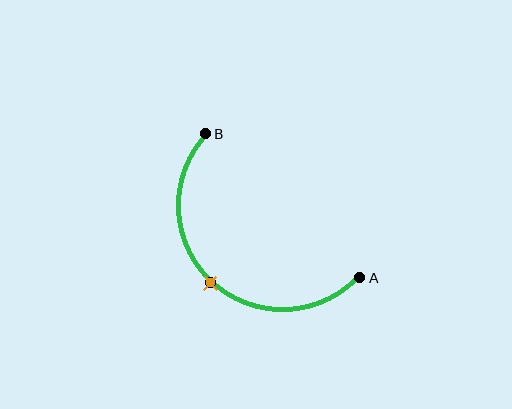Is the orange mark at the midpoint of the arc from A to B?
Yes. The orange mark lies on the arc at equal arc-length from both A and B — it is the arc midpoint.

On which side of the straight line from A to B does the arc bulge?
The arc bulges below and to the left of the straight line connecting A and B.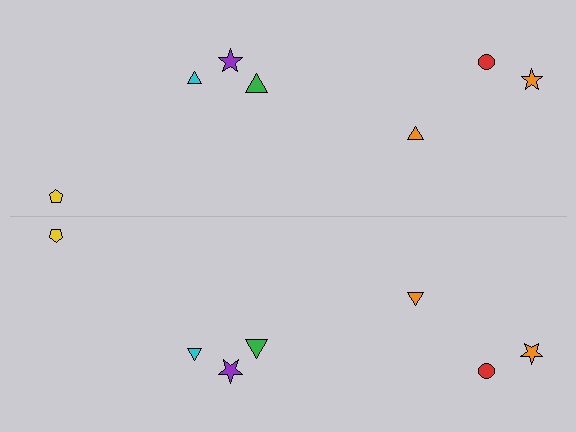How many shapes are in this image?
There are 14 shapes in this image.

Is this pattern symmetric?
Yes, this pattern has bilateral (reflection) symmetry.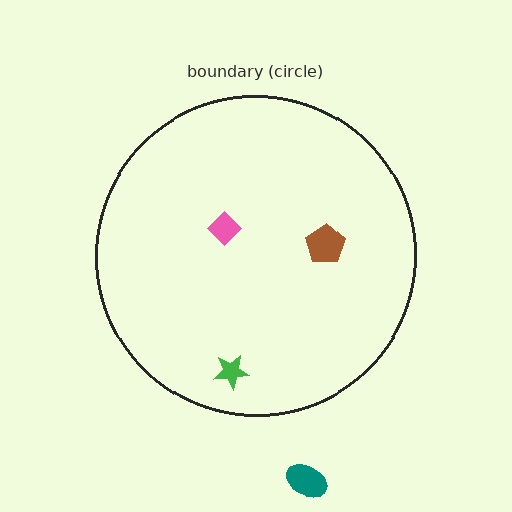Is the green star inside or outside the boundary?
Inside.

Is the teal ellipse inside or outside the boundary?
Outside.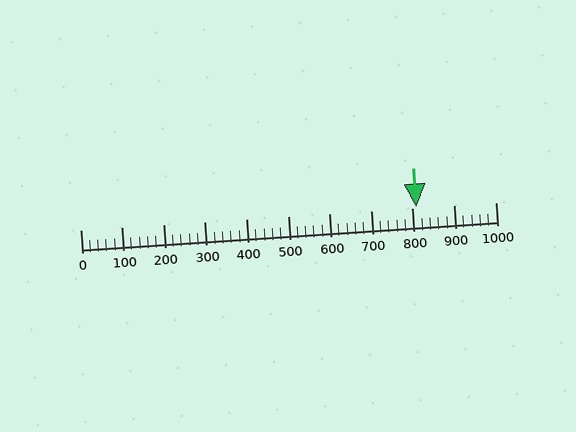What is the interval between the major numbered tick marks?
The major tick marks are spaced 100 units apart.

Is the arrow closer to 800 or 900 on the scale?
The arrow is closer to 800.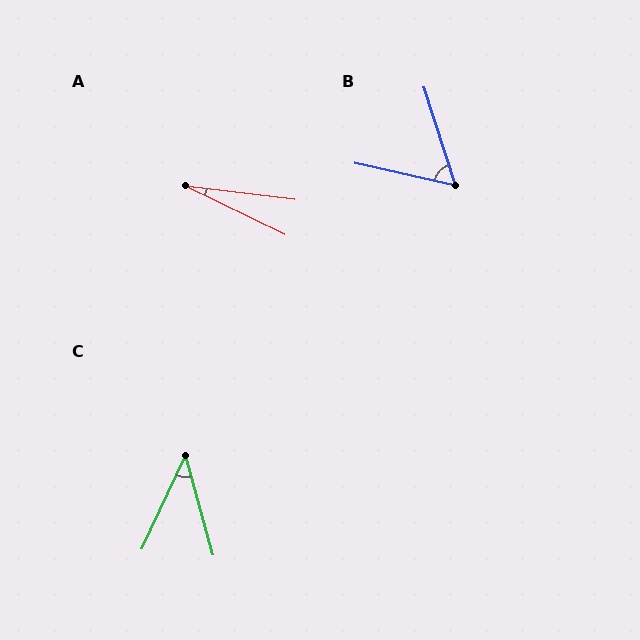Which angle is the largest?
B, at approximately 60 degrees.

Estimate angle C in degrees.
Approximately 41 degrees.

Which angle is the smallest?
A, at approximately 19 degrees.